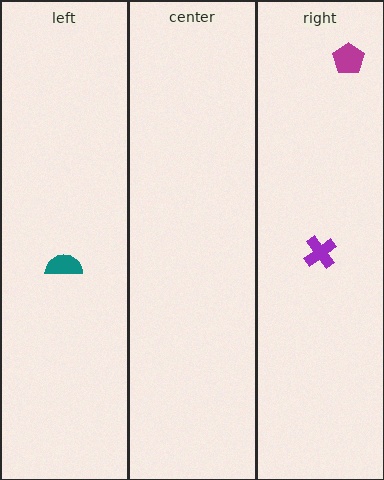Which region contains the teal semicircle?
The left region.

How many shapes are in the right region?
2.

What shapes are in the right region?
The purple cross, the magenta pentagon.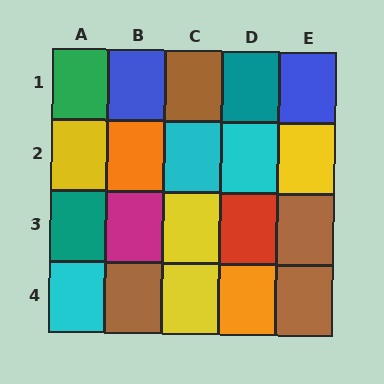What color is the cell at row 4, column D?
Orange.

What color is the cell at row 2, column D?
Cyan.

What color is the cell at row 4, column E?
Brown.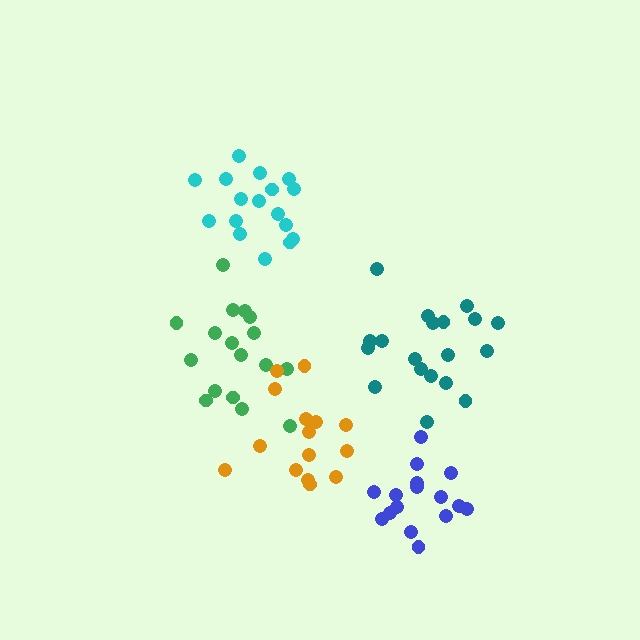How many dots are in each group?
Group 1: 17 dots, Group 2: 17 dots, Group 3: 16 dots, Group 4: 19 dots, Group 5: 15 dots (84 total).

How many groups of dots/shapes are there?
There are 5 groups.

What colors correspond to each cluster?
The clusters are colored: cyan, green, blue, teal, orange.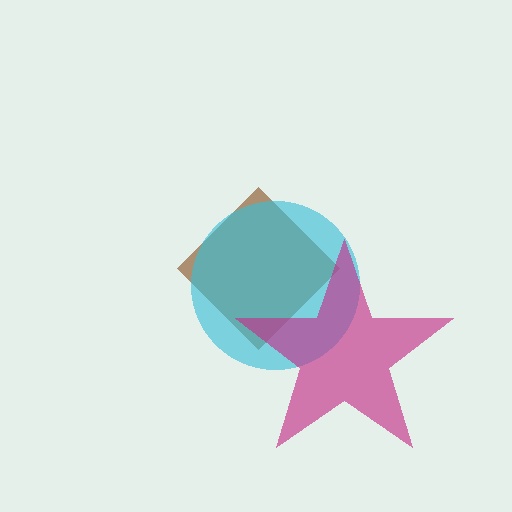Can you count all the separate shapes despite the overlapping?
Yes, there are 3 separate shapes.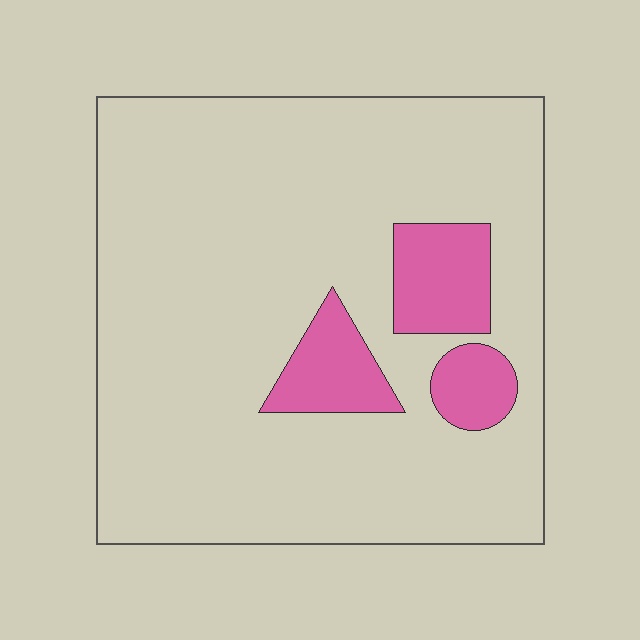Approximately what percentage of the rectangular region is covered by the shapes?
Approximately 15%.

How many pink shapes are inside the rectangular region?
3.